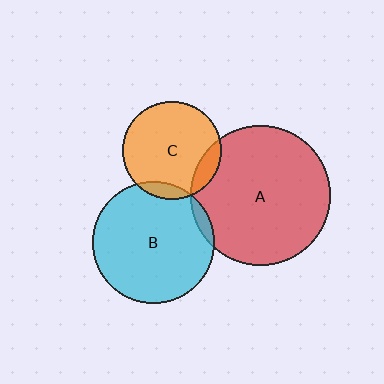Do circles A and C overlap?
Yes.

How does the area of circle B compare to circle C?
Approximately 1.5 times.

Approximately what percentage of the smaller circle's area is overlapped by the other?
Approximately 10%.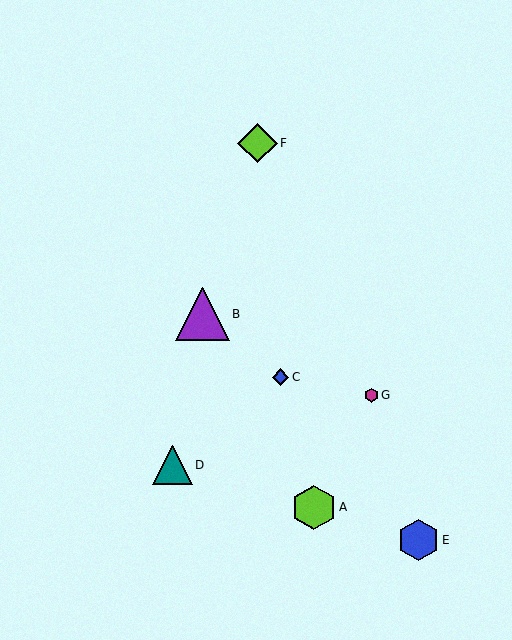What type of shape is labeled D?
Shape D is a teal triangle.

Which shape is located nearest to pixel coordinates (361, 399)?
The magenta hexagon (labeled G) at (371, 395) is nearest to that location.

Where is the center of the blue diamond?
The center of the blue diamond is at (280, 377).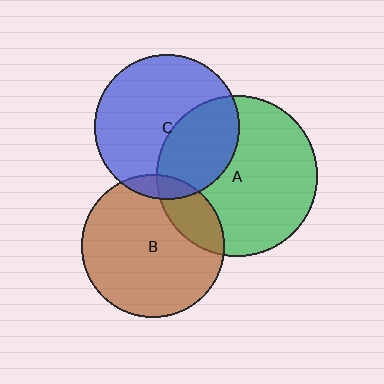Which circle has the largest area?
Circle A (green).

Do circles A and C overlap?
Yes.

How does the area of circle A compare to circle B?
Approximately 1.3 times.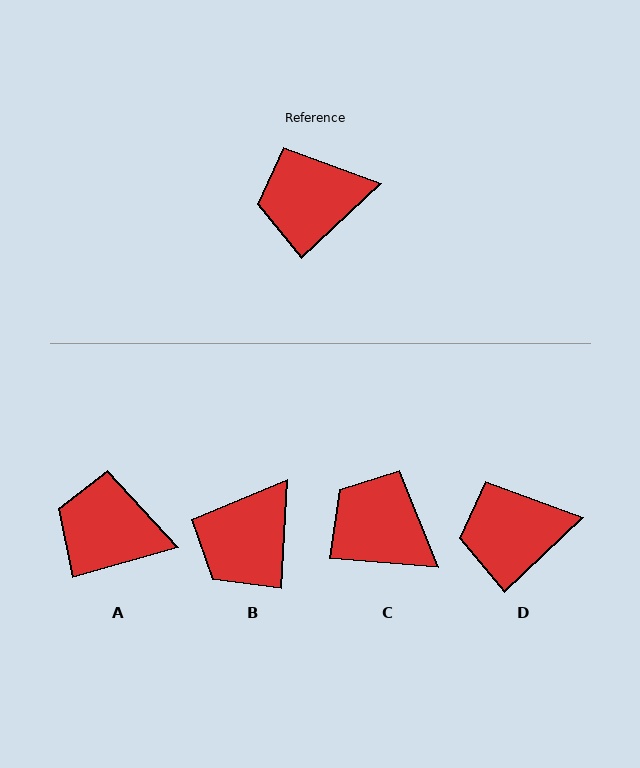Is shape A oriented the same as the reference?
No, it is off by about 27 degrees.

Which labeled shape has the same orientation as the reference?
D.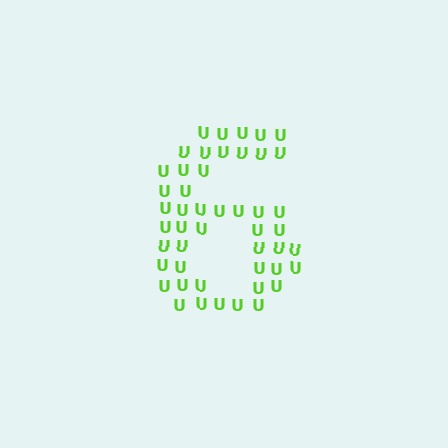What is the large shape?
The large shape is the digit 6.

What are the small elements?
The small elements are letter U's.